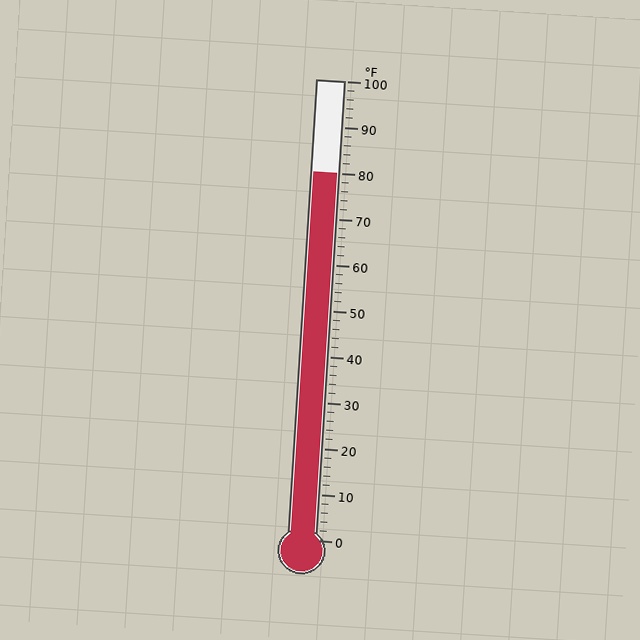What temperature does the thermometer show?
The thermometer shows approximately 80°F.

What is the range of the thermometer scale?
The thermometer scale ranges from 0°F to 100°F.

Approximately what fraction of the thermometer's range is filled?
The thermometer is filled to approximately 80% of its range.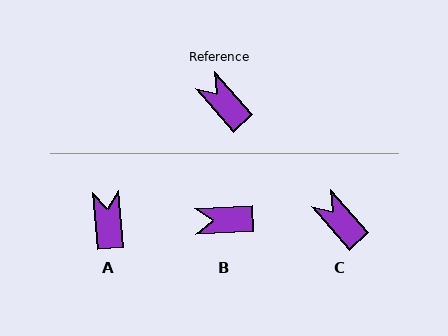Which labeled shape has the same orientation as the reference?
C.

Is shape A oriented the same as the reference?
No, it is off by about 37 degrees.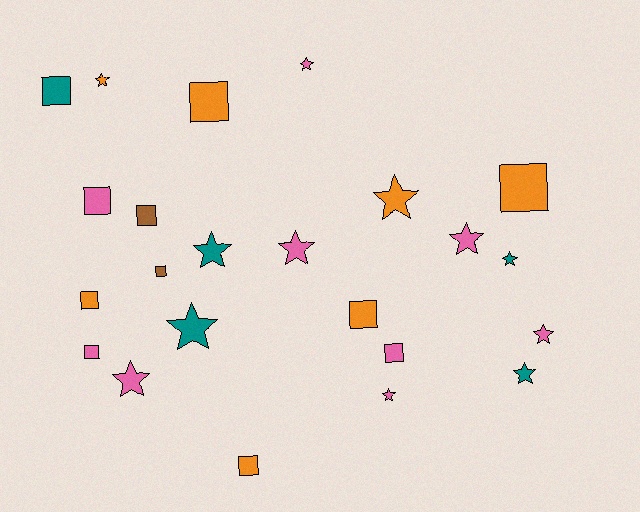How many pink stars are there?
There are 6 pink stars.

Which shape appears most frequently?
Star, with 12 objects.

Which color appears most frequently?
Pink, with 9 objects.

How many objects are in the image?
There are 23 objects.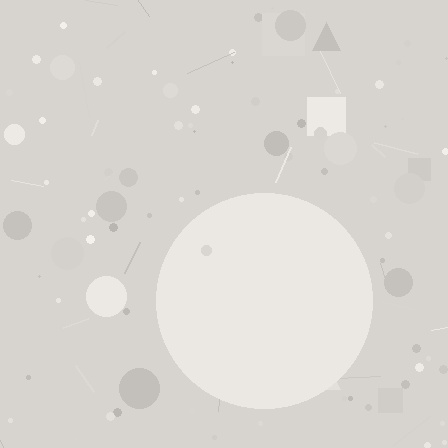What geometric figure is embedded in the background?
A circle is embedded in the background.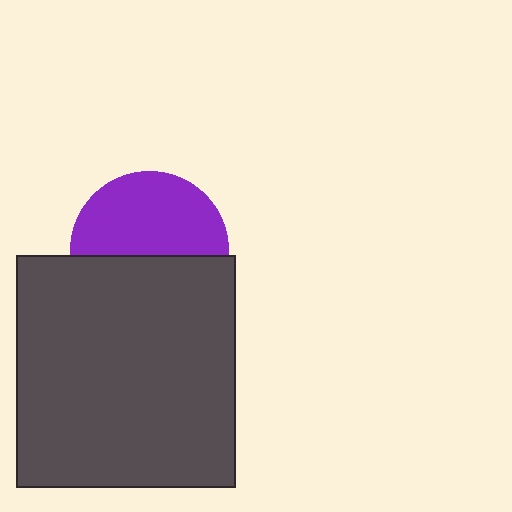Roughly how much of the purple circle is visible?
About half of it is visible (roughly 54%).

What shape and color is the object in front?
The object in front is a dark gray rectangle.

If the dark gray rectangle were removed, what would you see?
You would see the complete purple circle.